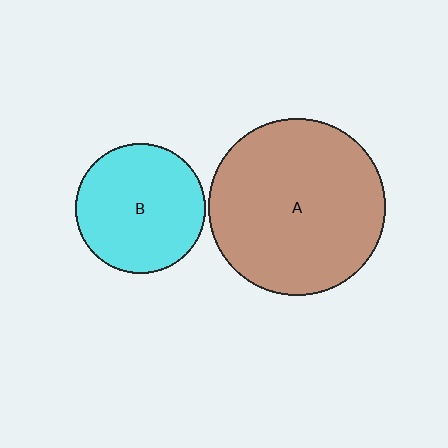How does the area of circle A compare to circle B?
Approximately 1.9 times.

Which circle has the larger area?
Circle A (brown).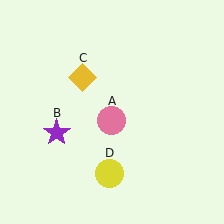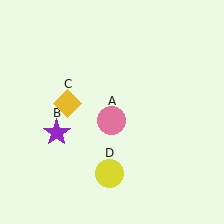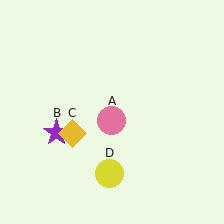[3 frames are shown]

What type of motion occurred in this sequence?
The yellow diamond (object C) rotated counterclockwise around the center of the scene.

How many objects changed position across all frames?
1 object changed position: yellow diamond (object C).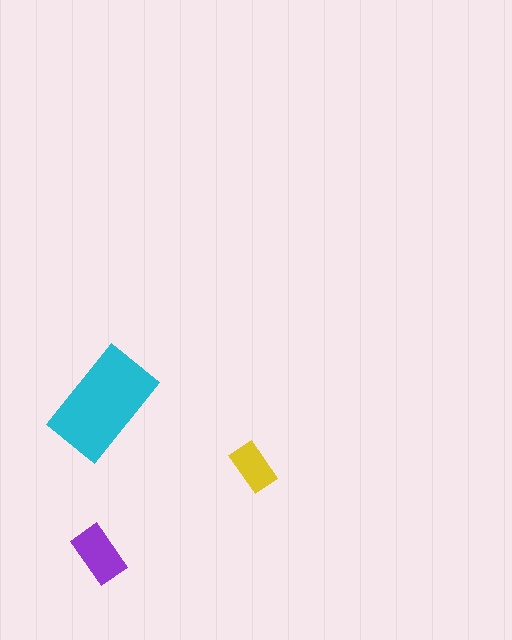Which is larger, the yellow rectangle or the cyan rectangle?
The cyan one.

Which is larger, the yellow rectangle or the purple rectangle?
The purple one.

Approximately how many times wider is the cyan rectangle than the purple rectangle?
About 2 times wider.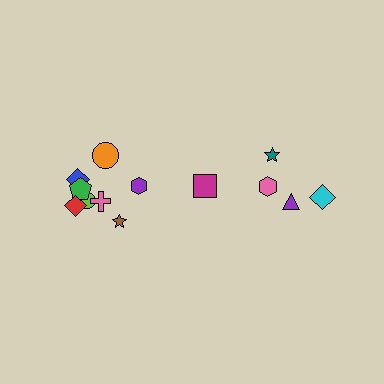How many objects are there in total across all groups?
There are 13 objects.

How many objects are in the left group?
There are 8 objects.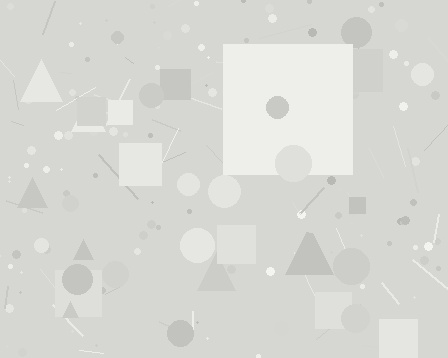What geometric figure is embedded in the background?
A square is embedded in the background.